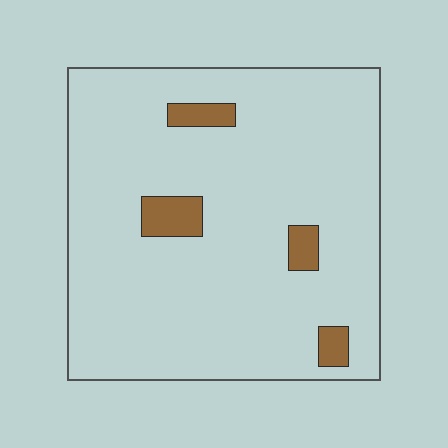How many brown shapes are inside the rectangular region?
4.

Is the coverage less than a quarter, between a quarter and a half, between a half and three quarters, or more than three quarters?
Less than a quarter.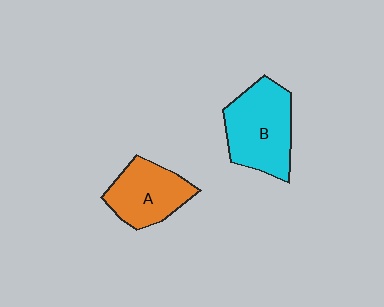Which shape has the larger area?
Shape B (cyan).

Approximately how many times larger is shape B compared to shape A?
Approximately 1.3 times.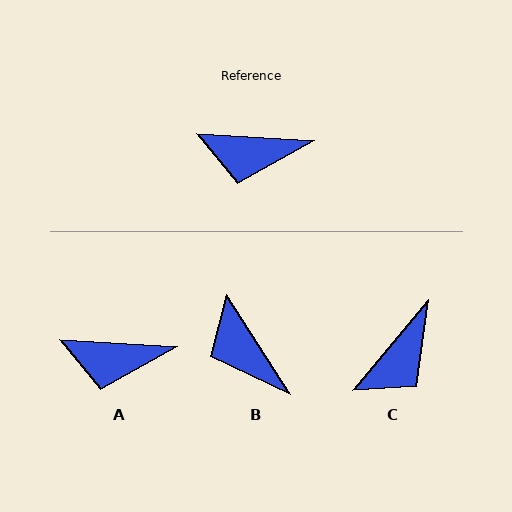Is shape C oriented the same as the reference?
No, it is off by about 53 degrees.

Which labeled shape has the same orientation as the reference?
A.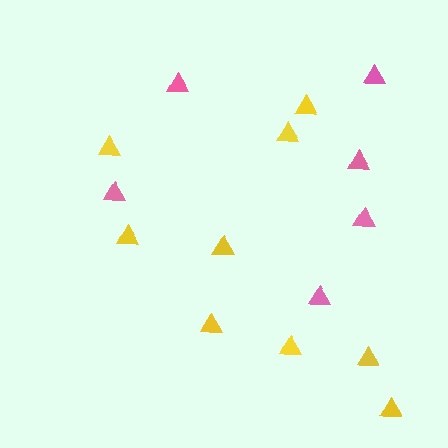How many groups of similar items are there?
There are 2 groups: one group of pink triangles (6) and one group of yellow triangles (9).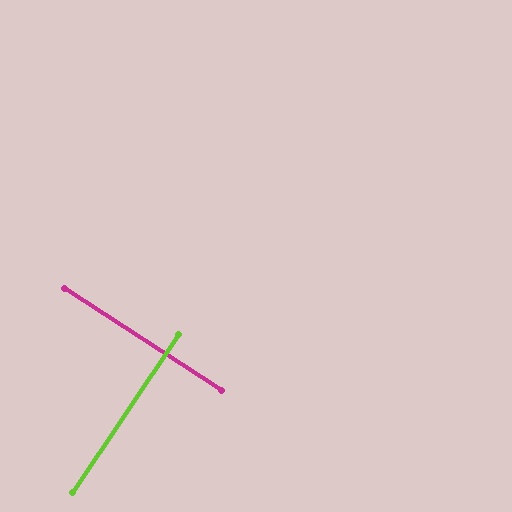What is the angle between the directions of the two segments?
Approximately 89 degrees.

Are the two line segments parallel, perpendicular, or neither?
Perpendicular — they meet at approximately 89°.